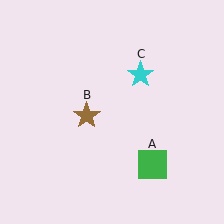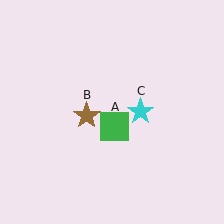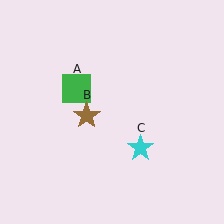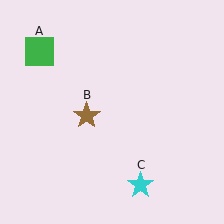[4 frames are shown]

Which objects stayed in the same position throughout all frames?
Brown star (object B) remained stationary.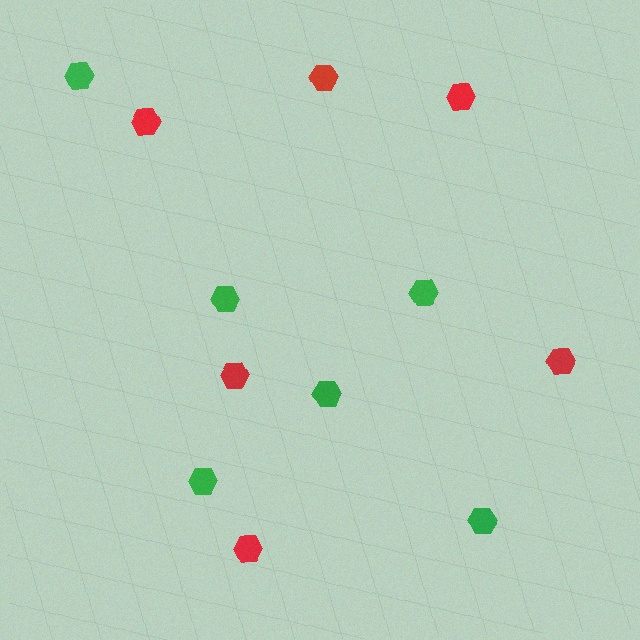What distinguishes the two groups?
There are 2 groups: one group of red hexagons (6) and one group of green hexagons (6).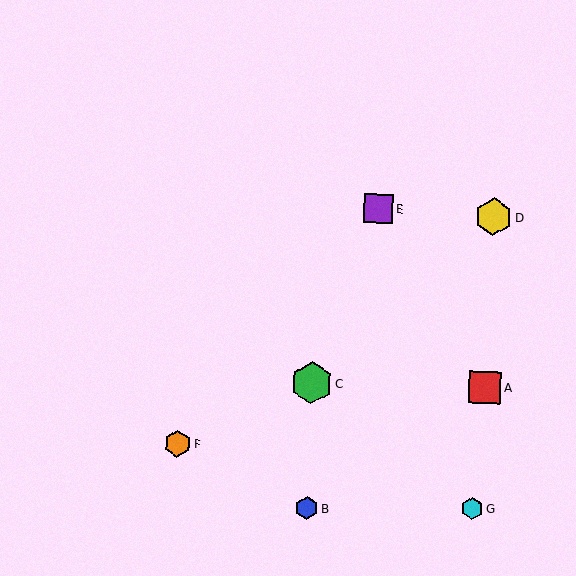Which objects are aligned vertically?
Objects B, C are aligned vertically.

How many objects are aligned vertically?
2 objects (B, C) are aligned vertically.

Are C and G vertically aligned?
No, C is at x≈312 and G is at x≈472.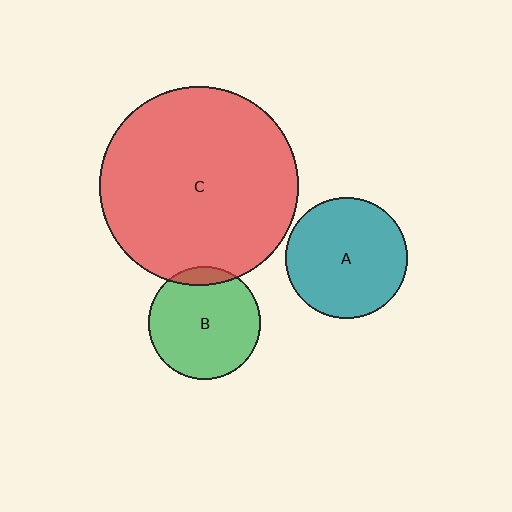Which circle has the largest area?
Circle C (red).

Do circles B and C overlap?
Yes.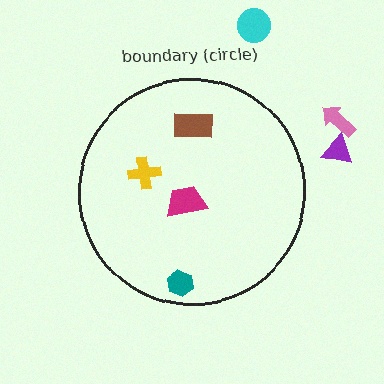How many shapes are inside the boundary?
4 inside, 3 outside.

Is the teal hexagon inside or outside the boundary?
Inside.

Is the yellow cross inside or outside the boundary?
Inside.